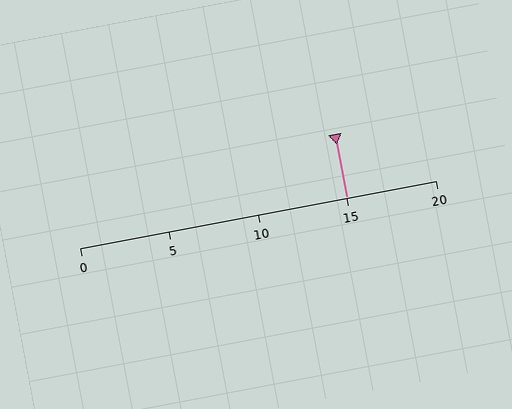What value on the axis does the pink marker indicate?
The marker indicates approximately 15.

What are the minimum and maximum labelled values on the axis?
The axis runs from 0 to 20.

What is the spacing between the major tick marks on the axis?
The major ticks are spaced 5 apart.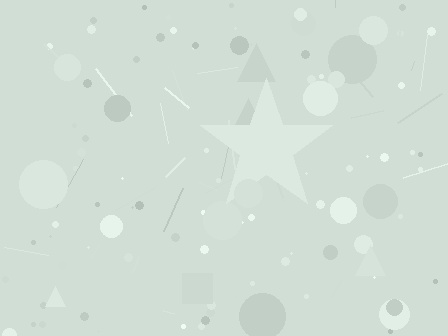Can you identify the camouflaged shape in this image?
The camouflaged shape is a star.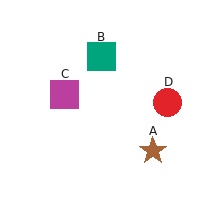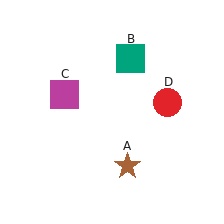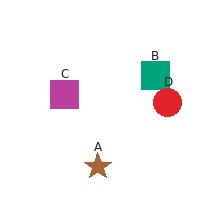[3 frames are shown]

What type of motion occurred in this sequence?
The brown star (object A), teal square (object B) rotated clockwise around the center of the scene.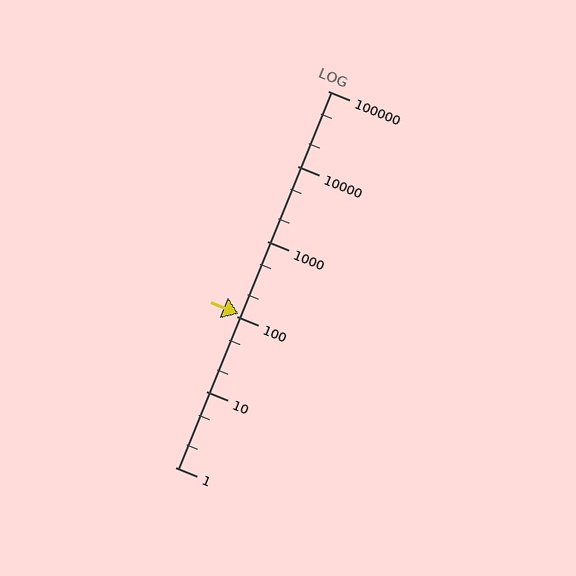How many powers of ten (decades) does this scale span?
The scale spans 5 decades, from 1 to 100000.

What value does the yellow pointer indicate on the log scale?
The pointer indicates approximately 110.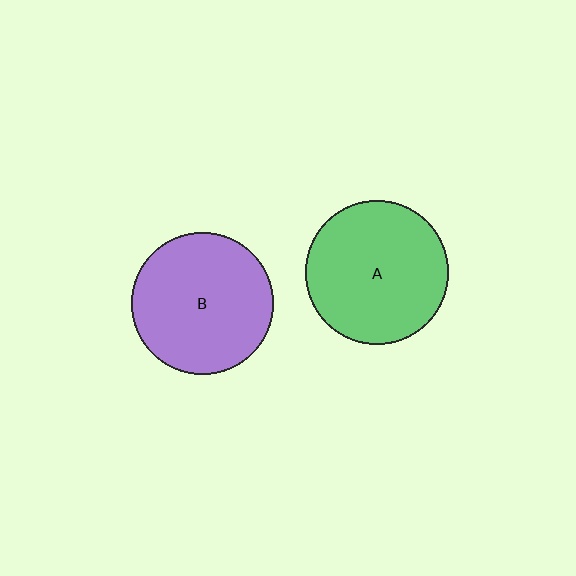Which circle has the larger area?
Circle A (green).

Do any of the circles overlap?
No, none of the circles overlap.